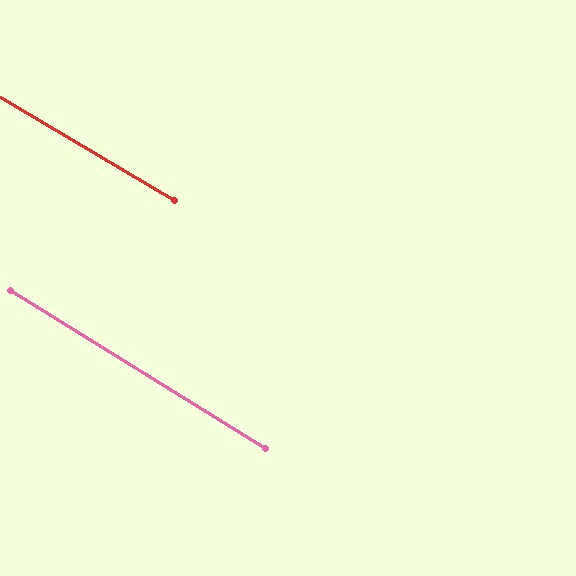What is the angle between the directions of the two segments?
Approximately 1 degree.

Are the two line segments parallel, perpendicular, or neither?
Parallel — their directions differ by only 1.2°.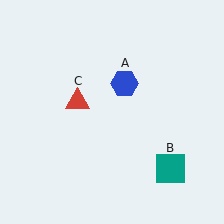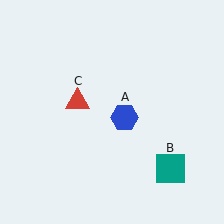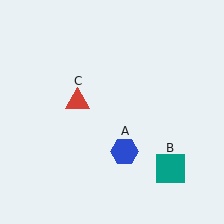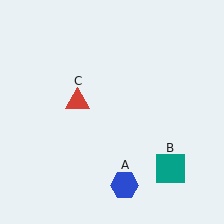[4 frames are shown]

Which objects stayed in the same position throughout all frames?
Teal square (object B) and red triangle (object C) remained stationary.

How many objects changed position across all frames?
1 object changed position: blue hexagon (object A).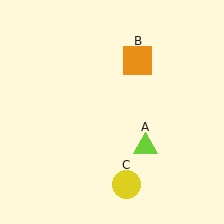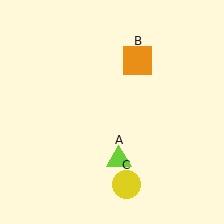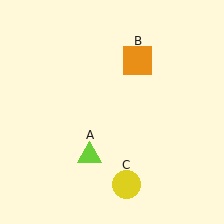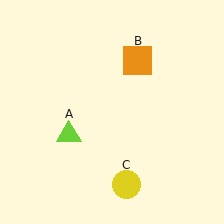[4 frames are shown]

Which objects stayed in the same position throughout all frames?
Orange square (object B) and yellow circle (object C) remained stationary.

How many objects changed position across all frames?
1 object changed position: lime triangle (object A).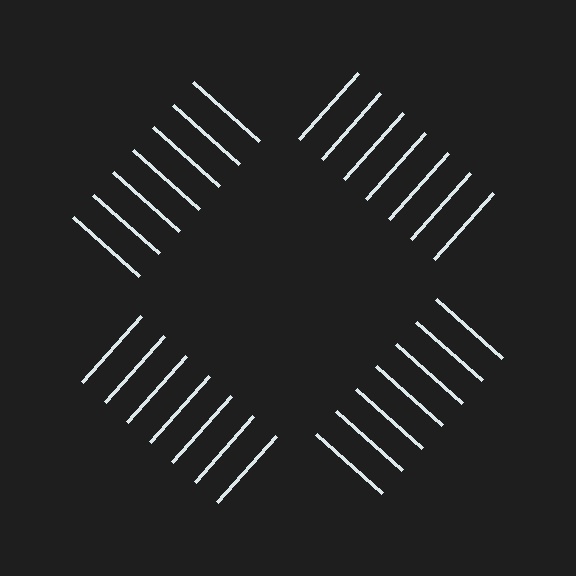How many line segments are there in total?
28 — 7 along each of the 4 edges.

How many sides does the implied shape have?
4 sides — the line-ends trace a square.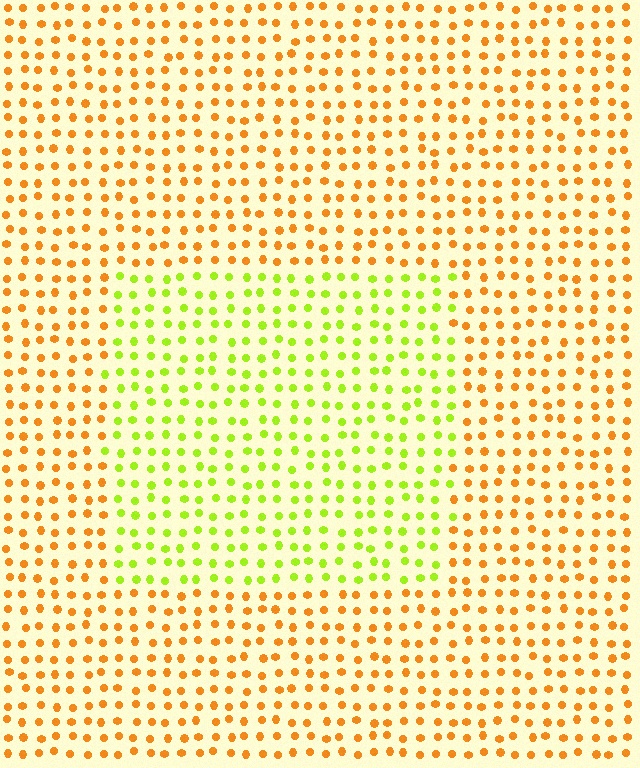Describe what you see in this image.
The image is filled with small orange elements in a uniform arrangement. A rectangle-shaped region is visible where the elements are tinted to a slightly different hue, forming a subtle color boundary.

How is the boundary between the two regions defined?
The boundary is defined purely by a slight shift in hue (about 53 degrees). Spacing, size, and orientation are identical on both sides.